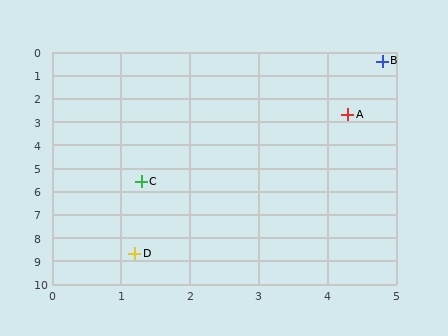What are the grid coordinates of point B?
Point B is at approximately (4.8, 0.4).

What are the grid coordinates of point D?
Point D is at approximately (1.2, 8.7).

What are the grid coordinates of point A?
Point A is at approximately (4.3, 2.7).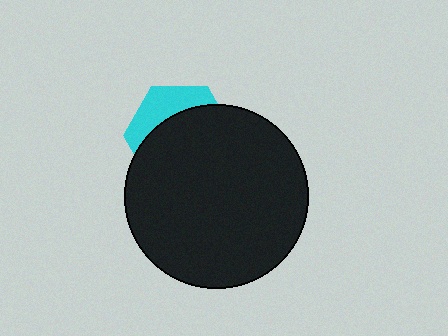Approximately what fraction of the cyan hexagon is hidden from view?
Roughly 69% of the cyan hexagon is hidden behind the black circle.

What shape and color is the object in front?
The object in front is a black circle.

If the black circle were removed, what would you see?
You would see the complete cyan hexagon.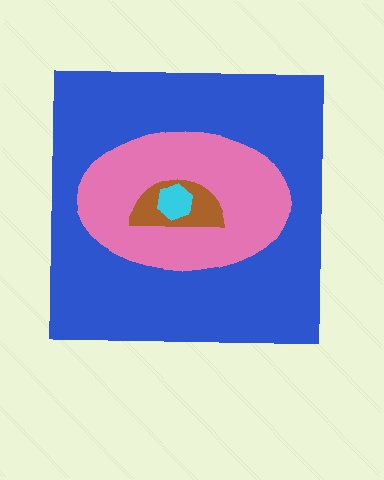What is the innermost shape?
The cyan hexagon.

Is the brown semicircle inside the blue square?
Yes.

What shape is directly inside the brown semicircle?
The cyan hexagon.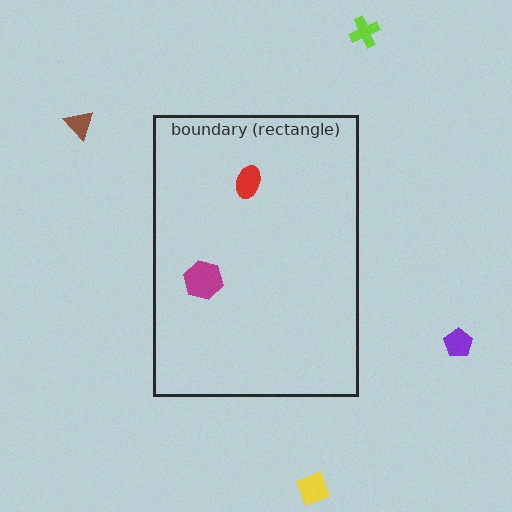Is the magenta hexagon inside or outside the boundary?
Inside.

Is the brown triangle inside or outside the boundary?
Outside.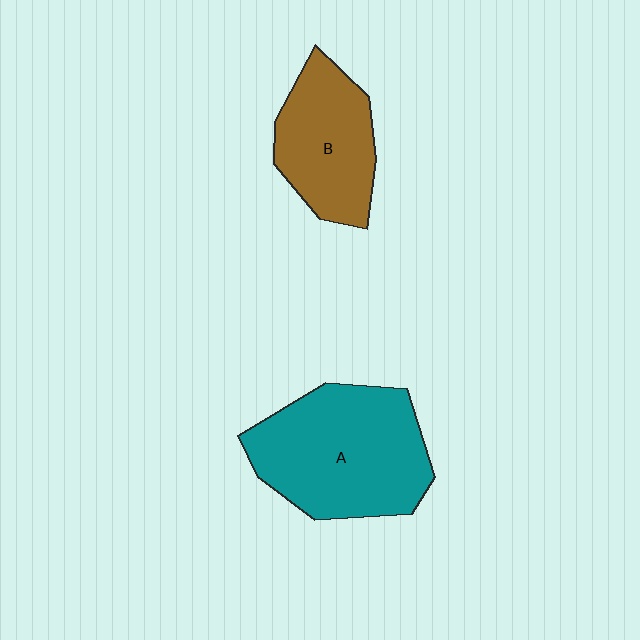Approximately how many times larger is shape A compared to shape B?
Approximately 1.5 times.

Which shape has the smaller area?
Shape B (brown).